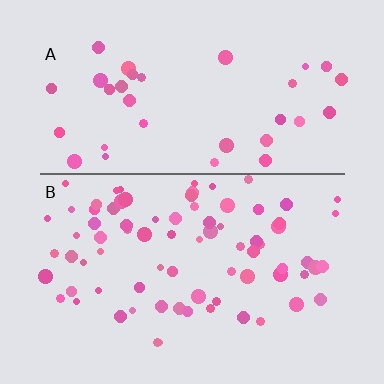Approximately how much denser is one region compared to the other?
Approximately 2.2× — region B over region A.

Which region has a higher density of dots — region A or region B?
B (the bottom).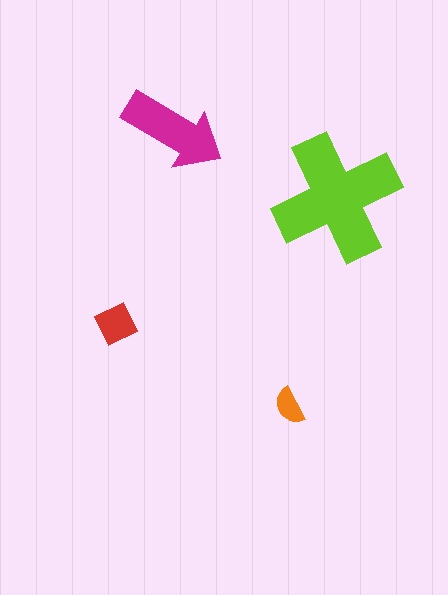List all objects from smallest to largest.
The orange semicircle, the red diamond, the magenta arrow, the lime cross.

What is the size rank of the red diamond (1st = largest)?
3rd.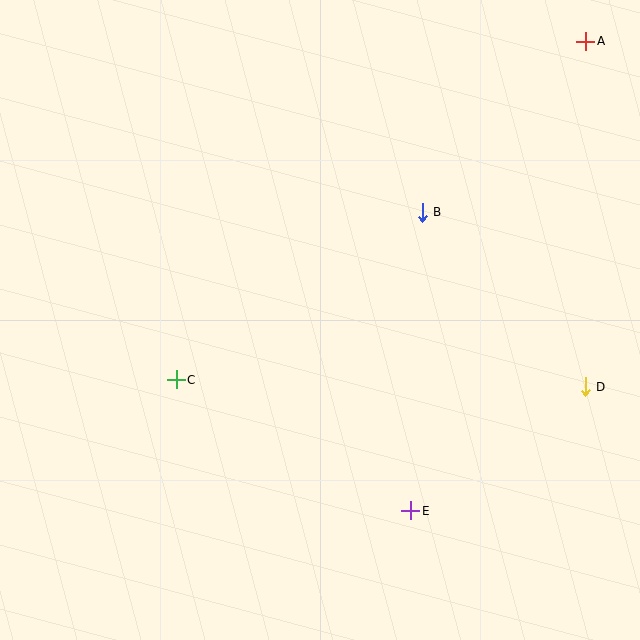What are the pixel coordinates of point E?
Point E is at (411, 511).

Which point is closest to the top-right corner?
Point A is closest to the top-right corner.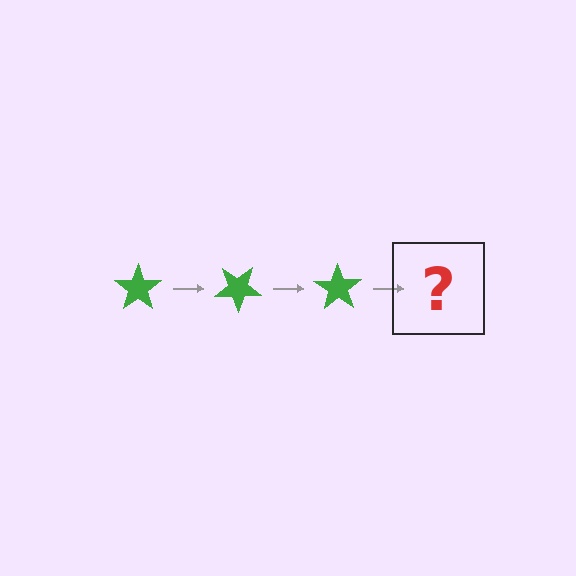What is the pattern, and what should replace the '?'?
The pattern is that the star rotates 35 degrees each step. The '?' should be a green star rotated 105 degrees.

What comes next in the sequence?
The next element should be a green star rotated 105 degrees.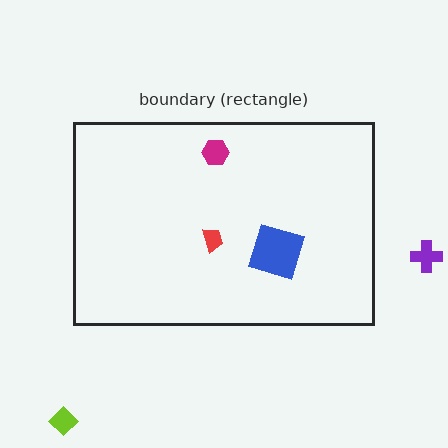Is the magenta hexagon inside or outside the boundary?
Inside.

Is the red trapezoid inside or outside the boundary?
Inside.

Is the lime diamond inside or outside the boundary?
Outside.